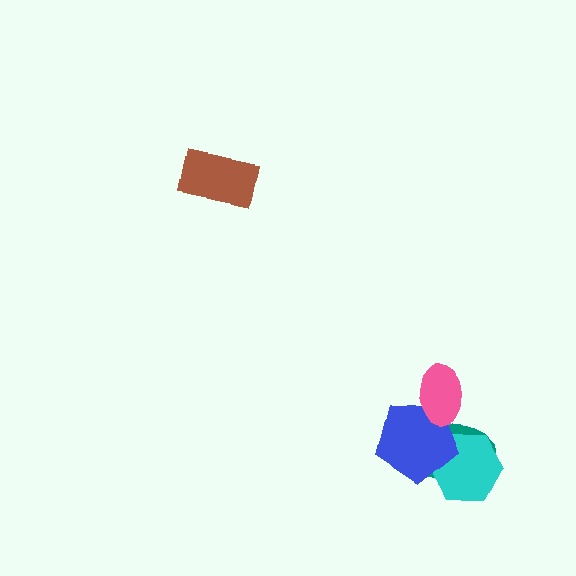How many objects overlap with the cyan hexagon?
2 objects overlap with the cyan hexagon.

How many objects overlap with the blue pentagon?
3 objects overlap with the blue pentagon.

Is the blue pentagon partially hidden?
Yes, it is partially covered by another shape.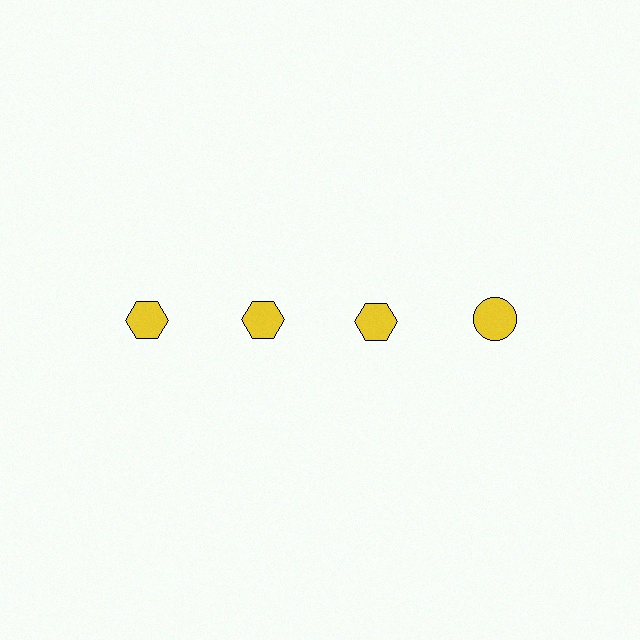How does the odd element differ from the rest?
It has a different shape: circle instead of hexagon.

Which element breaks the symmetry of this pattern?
The yellow circle in the top row, second from right column breaks the symmetry. All other shapes are yellow hexagons.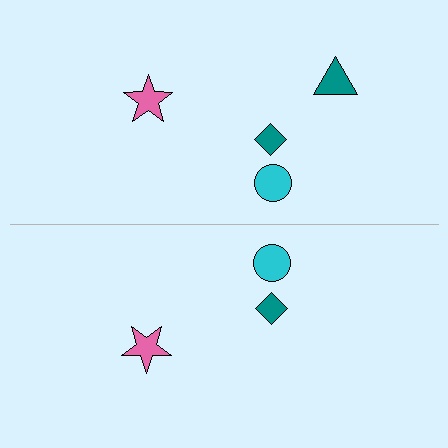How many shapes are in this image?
There are 7 shapes in this image.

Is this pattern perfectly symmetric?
No, the pattern is not perfectly symmetric. A teal triangle is missing from the bottom side.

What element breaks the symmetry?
A teal triangle is missing from the bottom side.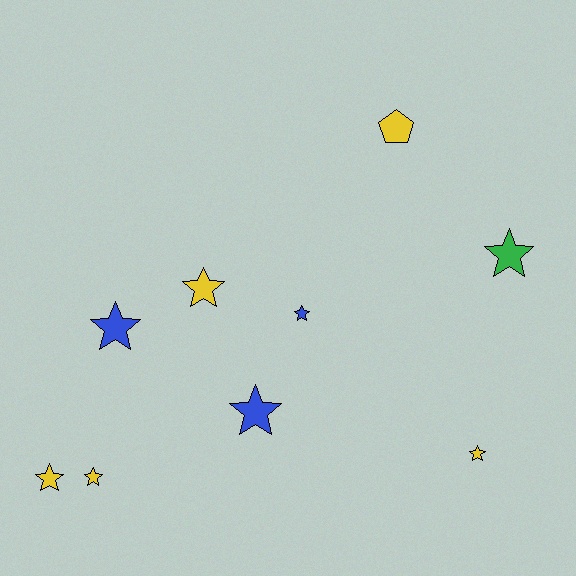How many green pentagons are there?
There are no green pentagons.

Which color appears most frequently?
Yellow, with 5 objects.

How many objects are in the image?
There are 9 objects.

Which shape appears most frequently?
Star, with 8 objects.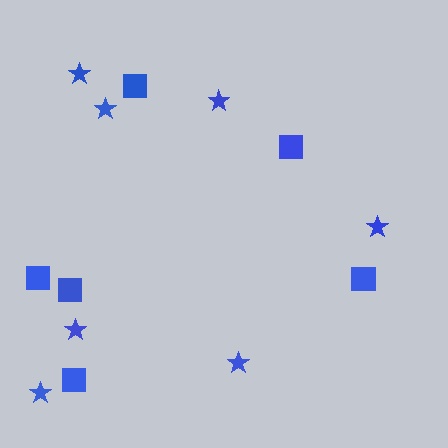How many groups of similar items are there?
There are 2 groups: one group of stars (7) and one group of squares (6).